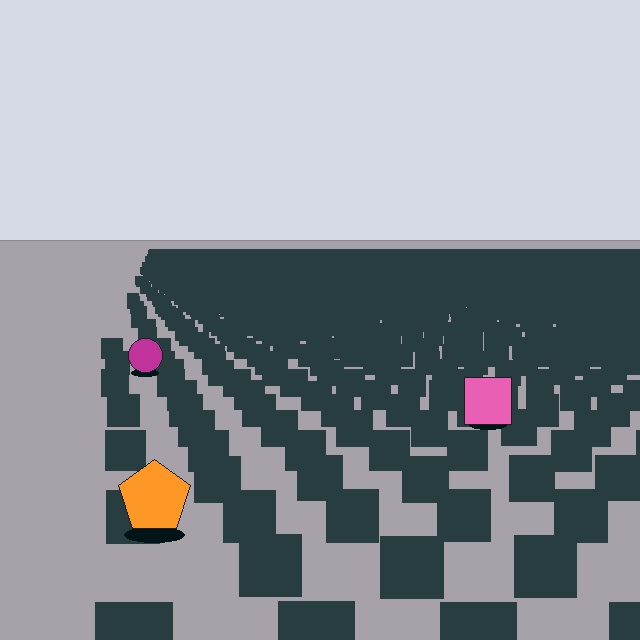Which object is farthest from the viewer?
The magenta circle is farthest from the viewer. It appears smaller and the ground texture around it is denser.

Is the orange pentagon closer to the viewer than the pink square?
Yes. The orange pentagon is closer — you can tell from the texture gradient: the ground texture is coarser near it.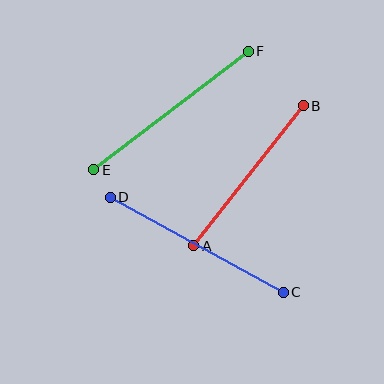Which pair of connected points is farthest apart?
Points C and D are farthest apart.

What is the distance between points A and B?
The distance is approximately 178 pixels.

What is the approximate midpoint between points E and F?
The midpoint is at approximately (171, 110) pixels.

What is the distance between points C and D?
The distance is approximately 197 pixels.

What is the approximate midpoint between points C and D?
The midpoint is at approximately (197, 245) pixels.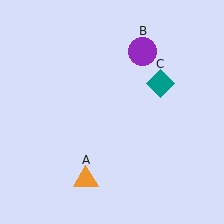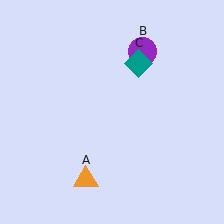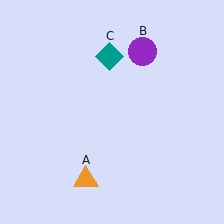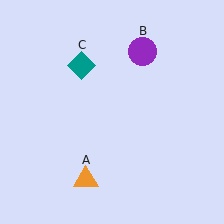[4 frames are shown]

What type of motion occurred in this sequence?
The teal diamond (object C) rotated counterclockwise around the center of the scene.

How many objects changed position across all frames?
1 object changed position: teal diamond (object C).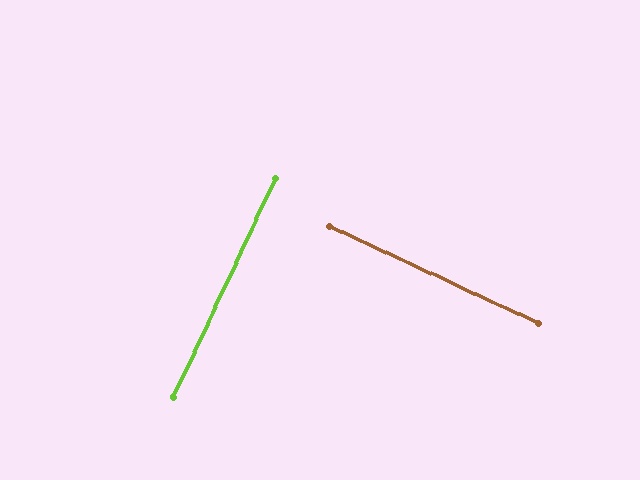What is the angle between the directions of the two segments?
Approximately 90 degrees.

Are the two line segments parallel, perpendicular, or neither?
Perpendicular — they meet at approximately 90°.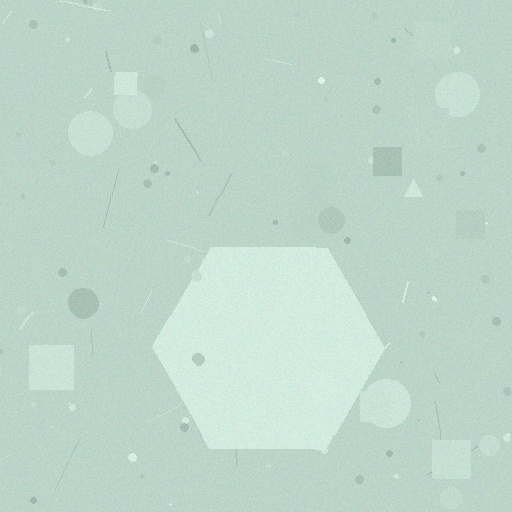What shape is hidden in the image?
A hexagon is hidden in the image.